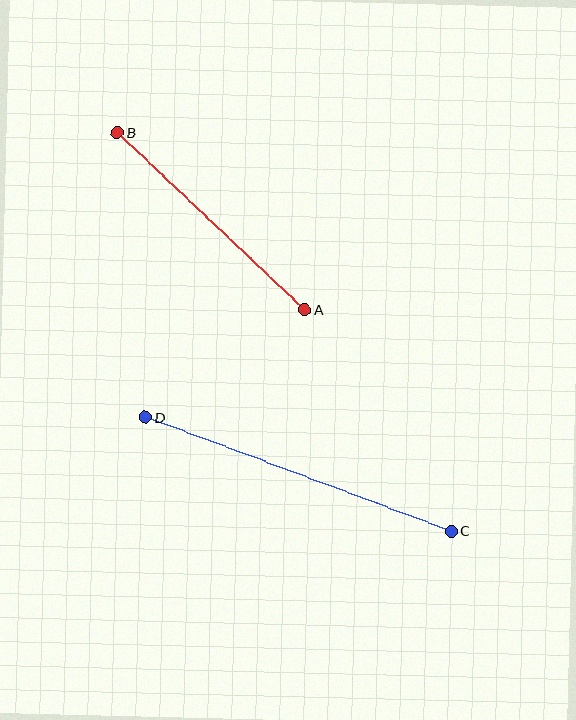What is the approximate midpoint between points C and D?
The midpoint is at approximately (298, 474) pixels.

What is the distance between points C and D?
The distance is approximately 326 pixels.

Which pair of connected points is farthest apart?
Points C and D are farthest apart.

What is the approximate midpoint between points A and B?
The midpoint is at approximately (211, 221) pixels.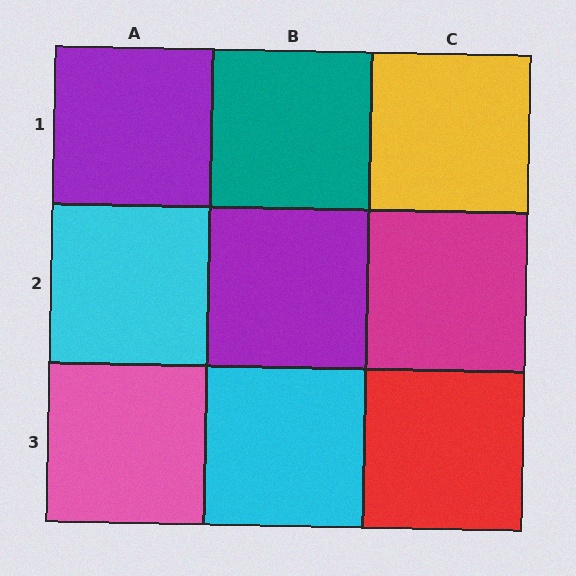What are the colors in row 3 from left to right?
Pink, cyan, red.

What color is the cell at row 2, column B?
Purple.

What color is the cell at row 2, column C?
Magenta.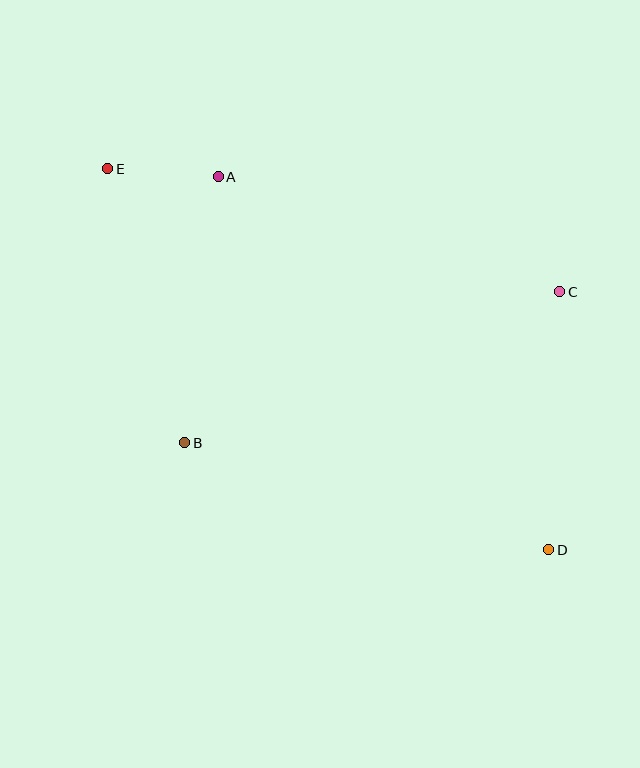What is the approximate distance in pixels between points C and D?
The distance between C and D is approximately 258 pixels.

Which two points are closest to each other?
Points A and E are closest to each other.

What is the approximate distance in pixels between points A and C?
The distance between A and C is approximately 360 pixels.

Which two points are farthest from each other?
Points D and E are farthest from each other.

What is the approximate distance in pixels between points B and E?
The distance between B and E is approximately 285 pixels.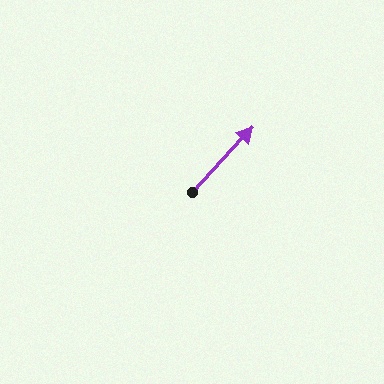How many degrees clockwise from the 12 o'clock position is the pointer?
Approximately 43 degrees.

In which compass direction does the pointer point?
Northeast.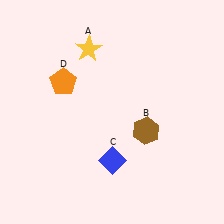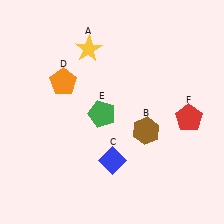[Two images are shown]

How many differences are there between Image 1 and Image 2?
There are 2 differences between the two images.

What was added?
A green pentagon (E), a red pentagon (F) were added in Image 2.